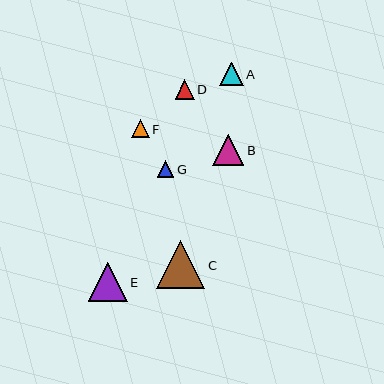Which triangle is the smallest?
Triangle G is the smallest with a size of approximately 17 pixels.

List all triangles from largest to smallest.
From largest to smallest: C, E, B, A, D, F, G.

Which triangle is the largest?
Triangle C is the largest with a size of approximately 48 pixels.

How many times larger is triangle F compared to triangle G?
Triangle F is approximately 1.1 times the size of triangle G.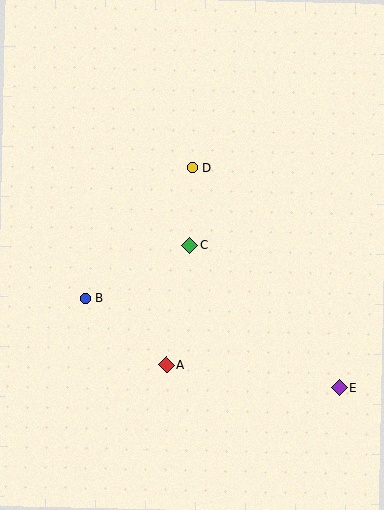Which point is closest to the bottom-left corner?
Point A is closest to the bottom-left corner.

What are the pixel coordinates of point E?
Point E is at (339, 388).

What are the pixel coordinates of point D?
Point D is at (192, 168).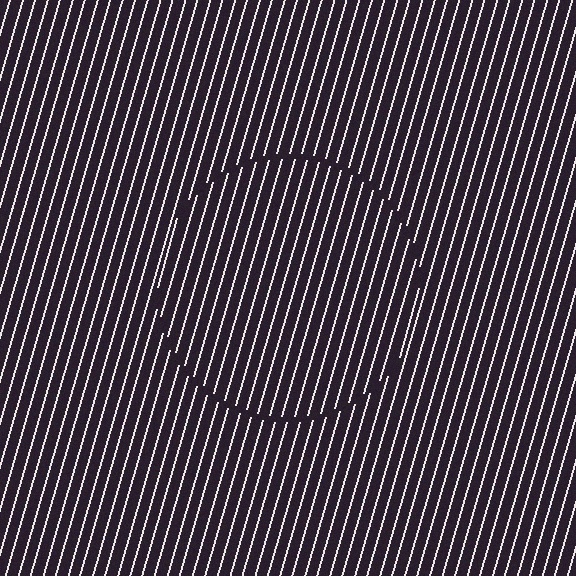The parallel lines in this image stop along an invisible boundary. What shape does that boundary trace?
An illusory circle. The interior of the shape contains the same grating, shifted by half a period — the contour is defined by the phase discontinuity where line-ends from the inner and outer gratings abut.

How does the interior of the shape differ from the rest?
The interior of the shape contains the same grating, shifted by half a period — the contour is defined by the phase discontinuity where line-ends from the inner and outer gratings abut.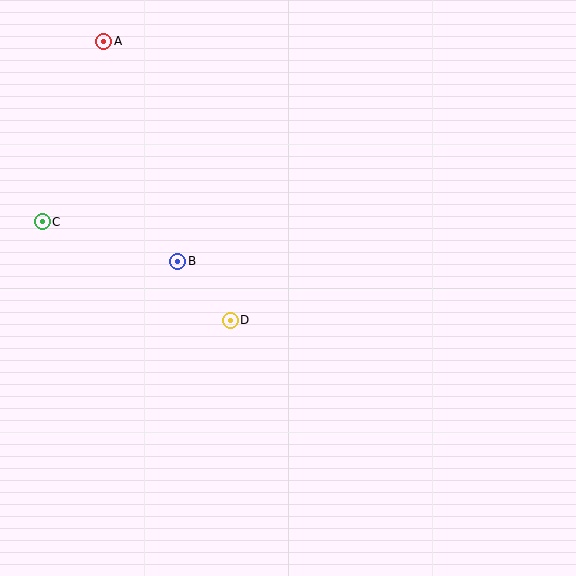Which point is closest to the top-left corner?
Point A is closest to the top-left corner.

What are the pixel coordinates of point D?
Point D is at (230, 320).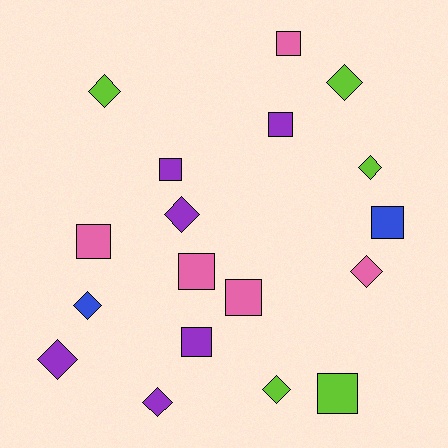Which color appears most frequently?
Purple, with 6 objects.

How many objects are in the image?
There are 18 objects.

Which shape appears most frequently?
Square, with 9 objects.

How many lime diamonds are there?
There are 4 lime diamonds.